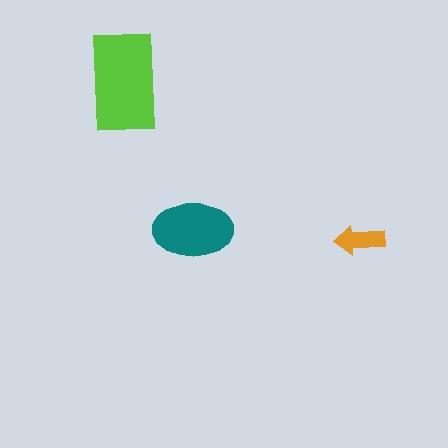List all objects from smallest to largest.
The orange arrow, the teal ellipse, the lime rectangle.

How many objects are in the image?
There are 3 objects in the image.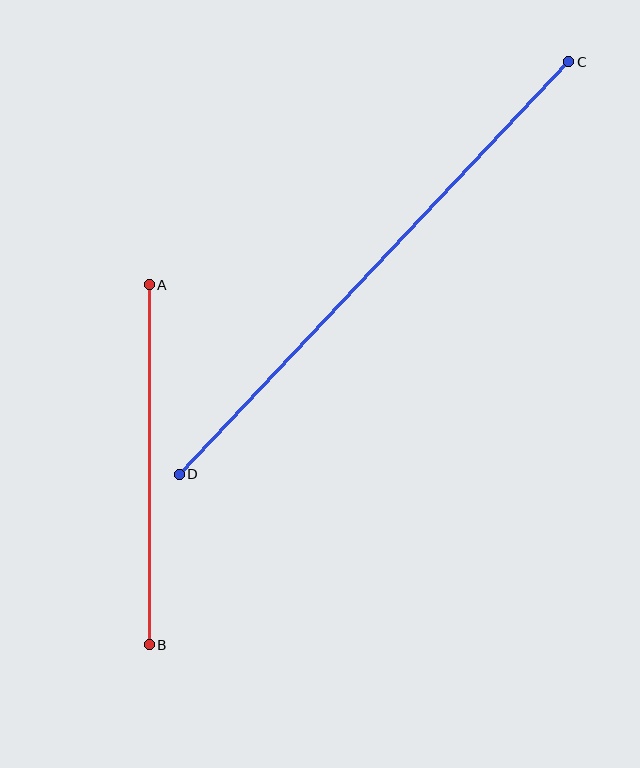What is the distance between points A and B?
The distance is approximately 360 pixels.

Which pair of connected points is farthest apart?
Points C and D are farthest apart.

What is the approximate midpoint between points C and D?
The midpoint is at approximately (374, 268) pixels.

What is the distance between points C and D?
The distance is approximately 567 pixels.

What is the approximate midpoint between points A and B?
The midpoint is at approximately (149, 465) pixels.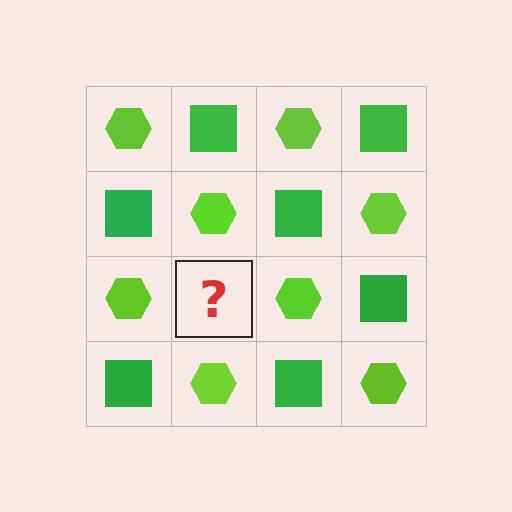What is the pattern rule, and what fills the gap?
The rule is that it alternates lime hexagon and green square in a checkerboard pattern. The gap should be filled with a green square.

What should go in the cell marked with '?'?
The missing cell should contain a green square.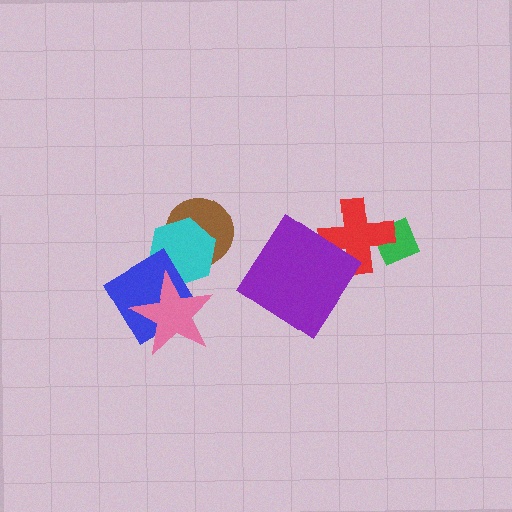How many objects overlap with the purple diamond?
1 object overlaps with the purple diamond.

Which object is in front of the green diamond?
The red cross is in front of the green diamond.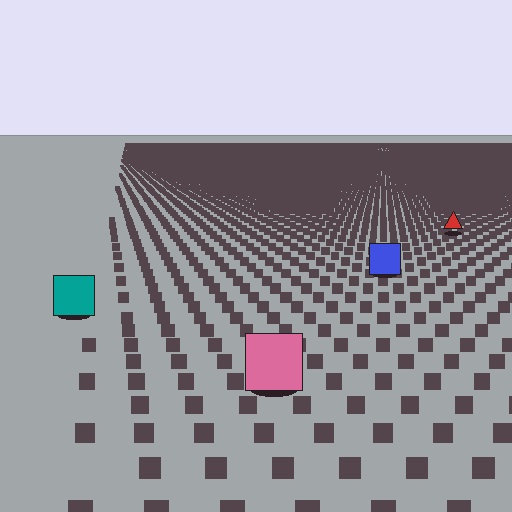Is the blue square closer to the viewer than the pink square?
No. The pink square is closer — you can tell from the texture gradient: the ground texture is coarser near it.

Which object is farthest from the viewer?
The red triangle is farthest from the viewer. It appears smaller and the ground texture around it is denser.